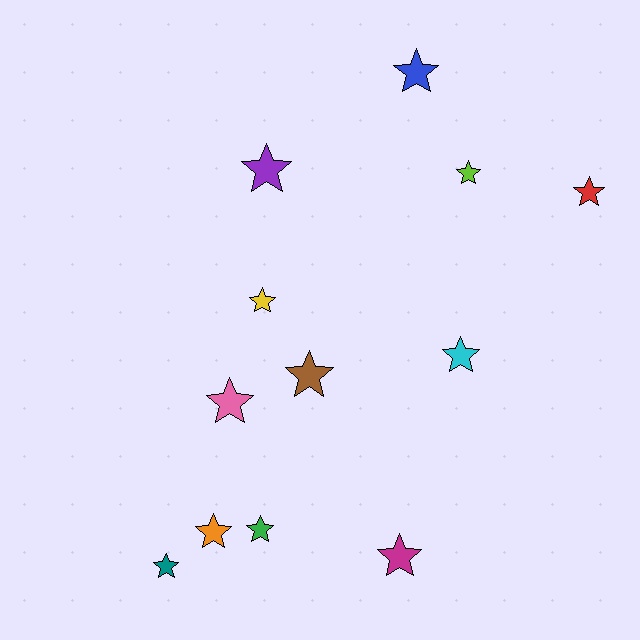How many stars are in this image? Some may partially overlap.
There are 12 stars.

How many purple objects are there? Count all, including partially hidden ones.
There is 1 purple object.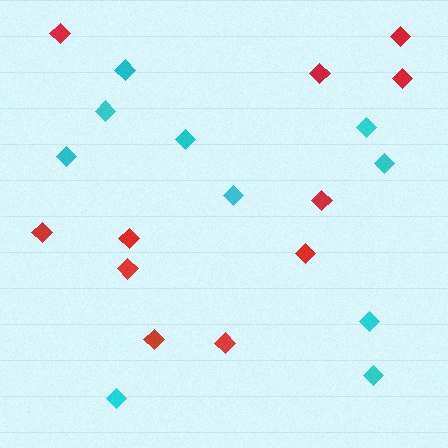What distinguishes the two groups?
There are 2 groups: one group of cyan diamonds (10) and one group of red diamonds (11).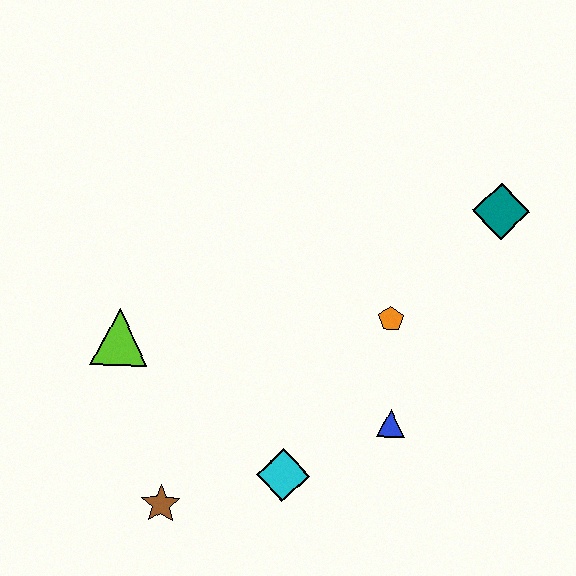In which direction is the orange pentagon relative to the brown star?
The orange pentagon is to the right of the brown star.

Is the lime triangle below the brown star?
No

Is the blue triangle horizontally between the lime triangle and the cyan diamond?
No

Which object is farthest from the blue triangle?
The lime triangle is farthest from the blue triangle.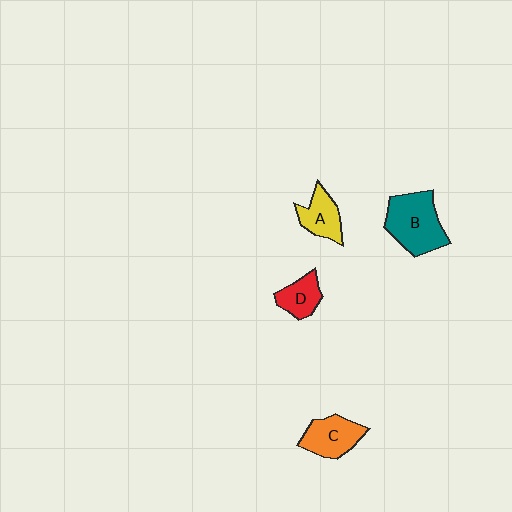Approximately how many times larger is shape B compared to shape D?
Approximately 2.0 times.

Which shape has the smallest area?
Shape D (red).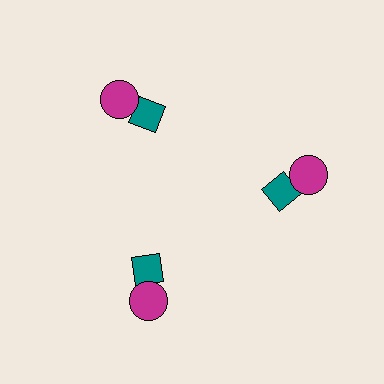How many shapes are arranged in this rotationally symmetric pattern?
There are 6 shapes, arranged in 3 groups of 2.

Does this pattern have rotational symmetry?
Yes, this pattern has 3-fold rotational symmetry. It looks the same after rotating 120 degrees around the center.